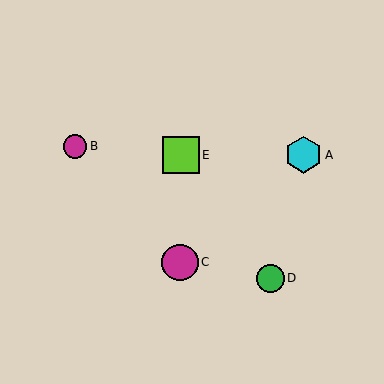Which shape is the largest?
The cyan hexagon (labeled A) is the largest.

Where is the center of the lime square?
The center of the lime square is at (181, 155).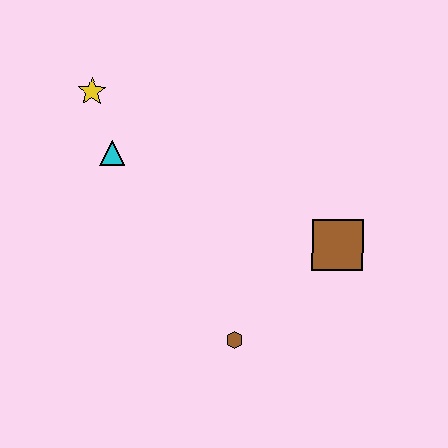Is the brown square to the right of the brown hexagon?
Yes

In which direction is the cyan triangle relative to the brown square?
The cyan triangle is to the left of the brown square.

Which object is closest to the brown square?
The brown hexagon is closest to the brown square.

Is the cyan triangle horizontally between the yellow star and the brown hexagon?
Yes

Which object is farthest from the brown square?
The yellow star is farthest from the brown square.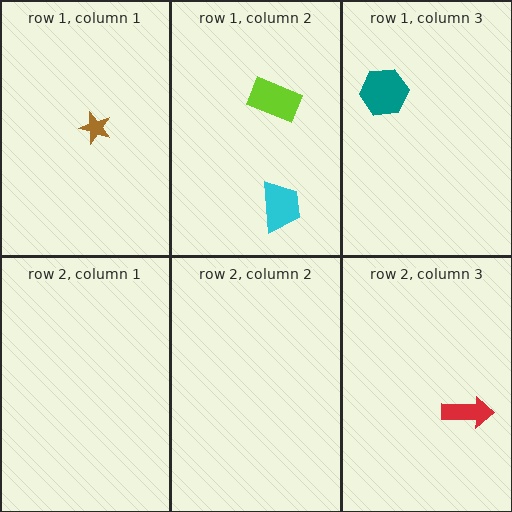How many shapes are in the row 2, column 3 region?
1.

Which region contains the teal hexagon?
The row 1, column 3 region.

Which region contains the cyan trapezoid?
The row 1, column 2 region.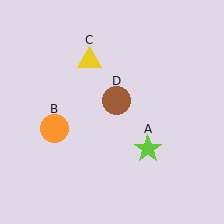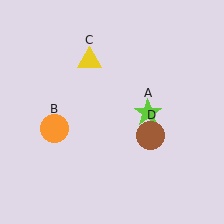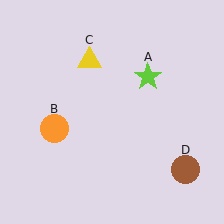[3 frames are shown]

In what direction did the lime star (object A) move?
The lime star (object A) moved up.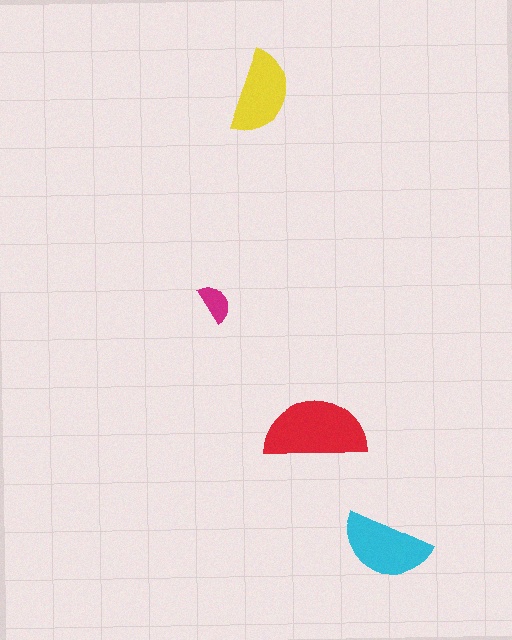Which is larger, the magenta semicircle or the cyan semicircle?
The cyan one.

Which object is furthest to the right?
The cyan semicircle is rightmost.